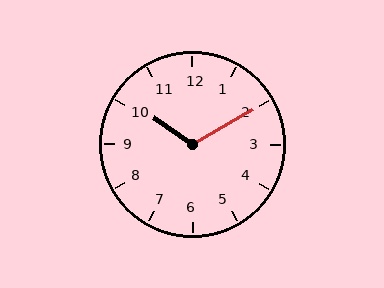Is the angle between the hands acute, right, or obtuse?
It is obtuse.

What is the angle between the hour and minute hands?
Approximately 115 degrees.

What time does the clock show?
10:10.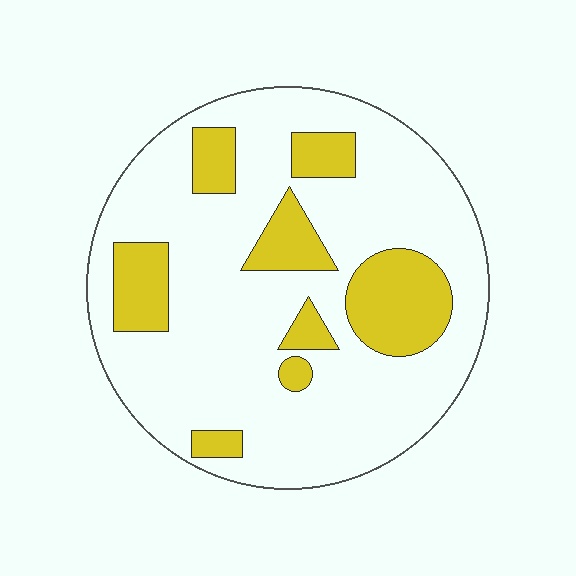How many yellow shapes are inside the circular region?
8.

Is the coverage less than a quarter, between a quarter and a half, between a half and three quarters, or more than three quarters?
Less than a quarter.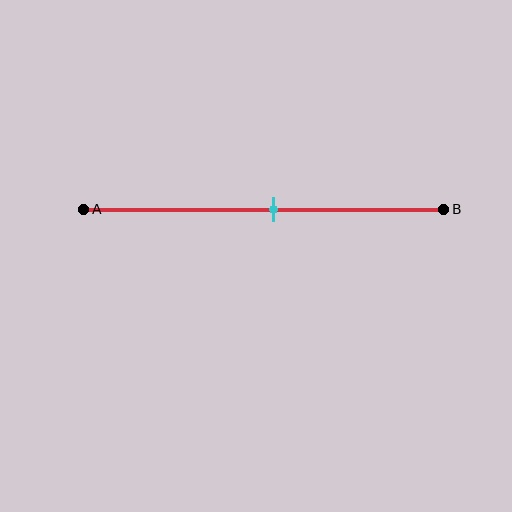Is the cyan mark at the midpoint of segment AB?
Yes, the mark is approximately at the midpoint.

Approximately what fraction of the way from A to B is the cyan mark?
The cyan mark is approximately 55% of the way from A to B.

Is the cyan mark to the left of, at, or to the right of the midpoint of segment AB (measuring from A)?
The cyan mark is approximately at the midpoint of segment AB.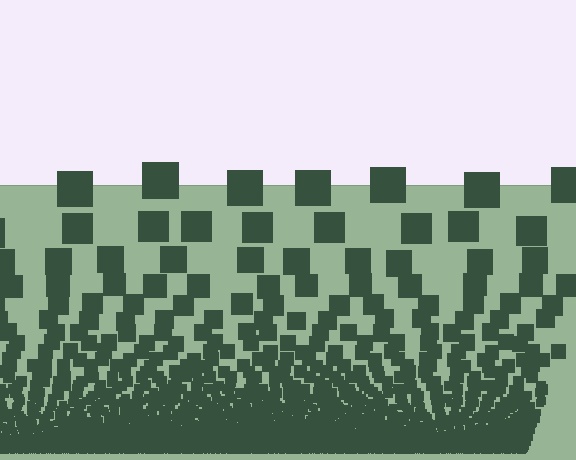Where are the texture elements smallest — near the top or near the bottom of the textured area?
Near the bottom.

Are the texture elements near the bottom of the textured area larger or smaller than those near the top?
Smaller. The gradient is inverted — elements near the bottom are smaller and denser.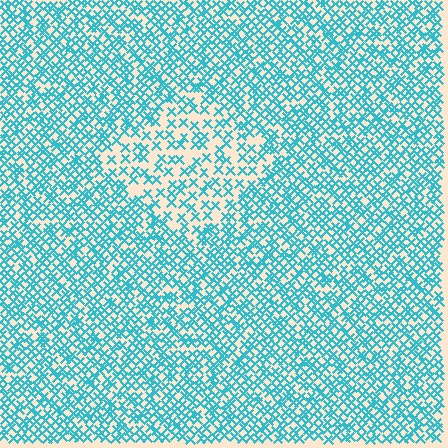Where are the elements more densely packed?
The elements are more densely packed outside the diamond boundary.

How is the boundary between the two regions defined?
The boundary is defined by a change in element density (approximately 1.9x ratio). All elements are the same color, size, and shape.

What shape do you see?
I see a diamond.